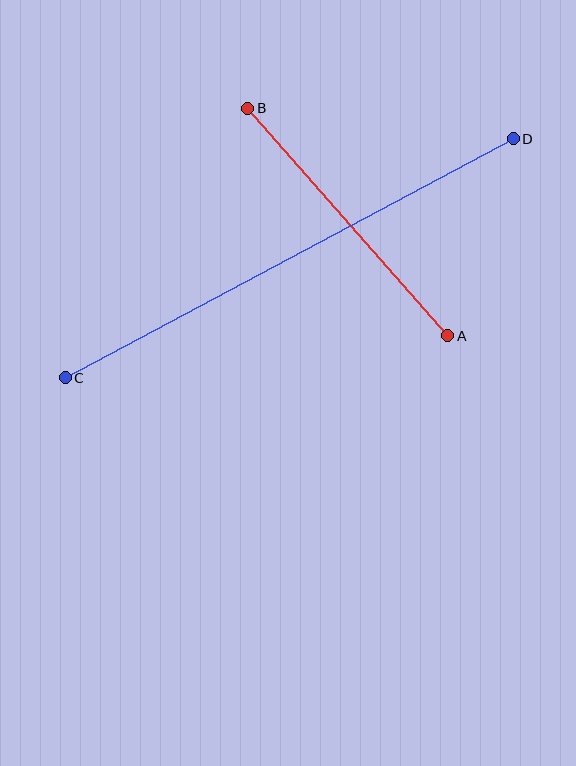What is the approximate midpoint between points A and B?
The midpoint is at approximately (348, 222) pixels.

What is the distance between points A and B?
The distance is approximately 303 pixels.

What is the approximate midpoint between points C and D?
The midpoint is at approximately (289, 258) pixels.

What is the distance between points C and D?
The distance is approximately 508 pixels.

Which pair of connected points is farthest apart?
Points C and D are farthest apart.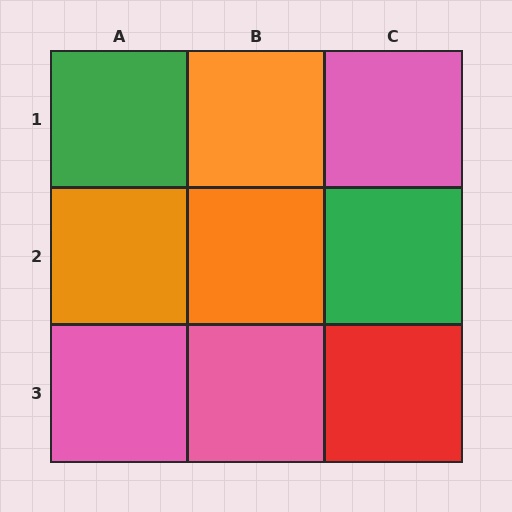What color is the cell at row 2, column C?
Green.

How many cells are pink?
3 cells are pink.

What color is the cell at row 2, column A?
Orange.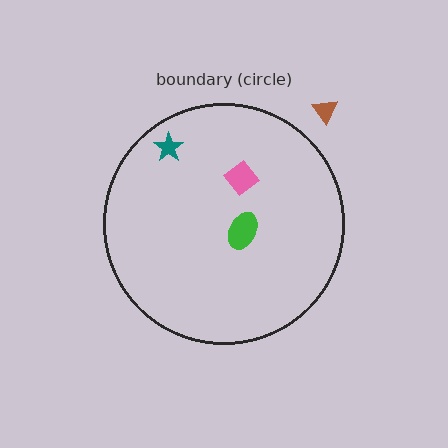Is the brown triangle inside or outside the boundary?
Outside.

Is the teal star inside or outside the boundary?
Inside.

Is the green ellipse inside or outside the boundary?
Inside.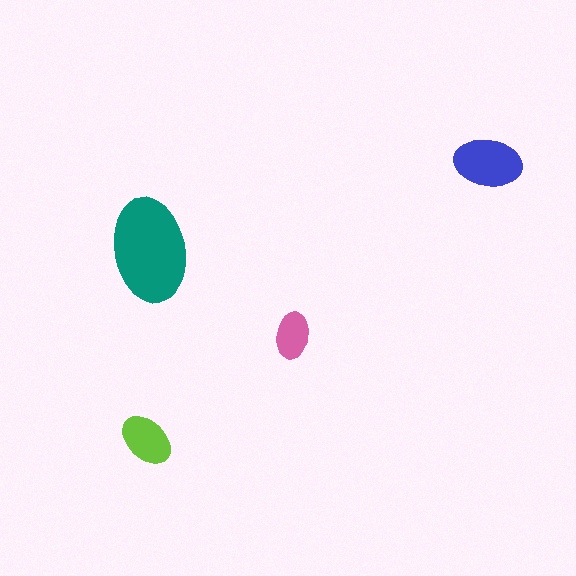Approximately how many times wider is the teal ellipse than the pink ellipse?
About 2 times wider.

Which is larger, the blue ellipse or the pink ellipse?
The blue one.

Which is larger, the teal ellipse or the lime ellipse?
The teal one.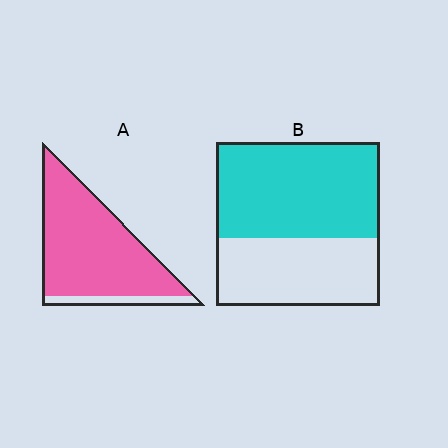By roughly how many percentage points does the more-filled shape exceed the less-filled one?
By roughly 30 percentage points (A over B).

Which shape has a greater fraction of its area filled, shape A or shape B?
Shape A.